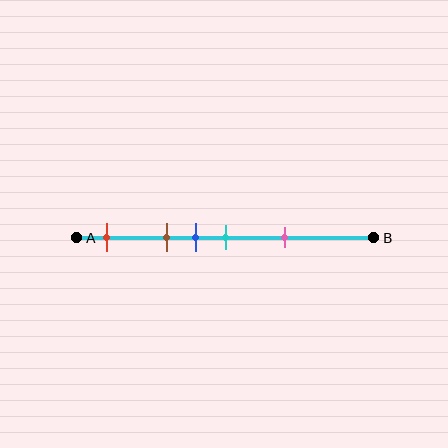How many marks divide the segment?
There are 5 marks dividing the segment.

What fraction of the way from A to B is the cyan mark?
The cyan mark is approximately 50% (0.5) of the way from A to B.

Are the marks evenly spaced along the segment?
No, the marks are not evenly spaced.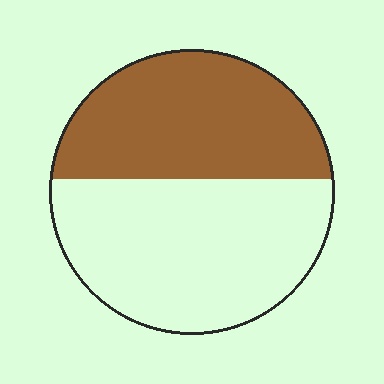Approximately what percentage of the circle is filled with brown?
Approximately 45%.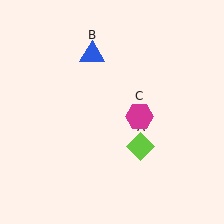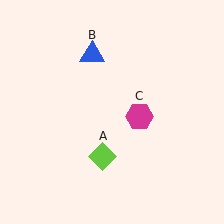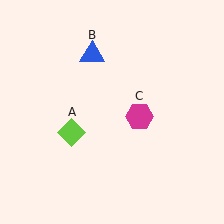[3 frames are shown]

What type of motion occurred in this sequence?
The lime diamond (object A) rotated clockwise around the center of the scene.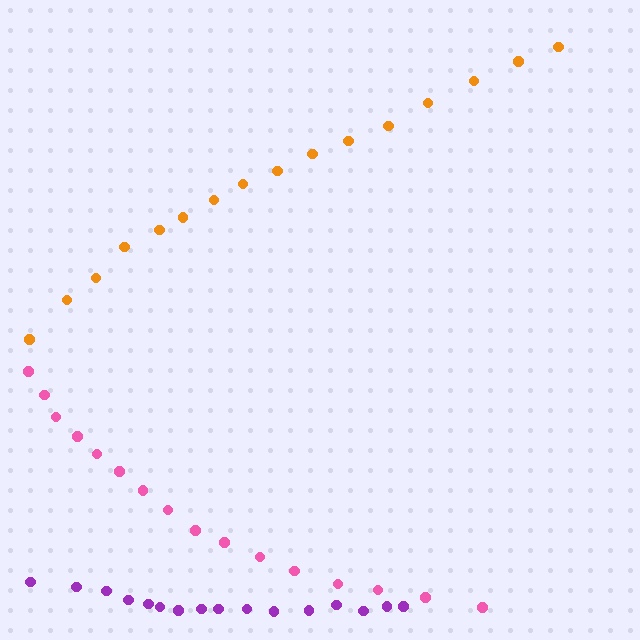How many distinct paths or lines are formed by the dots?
There are 3 distinct paths.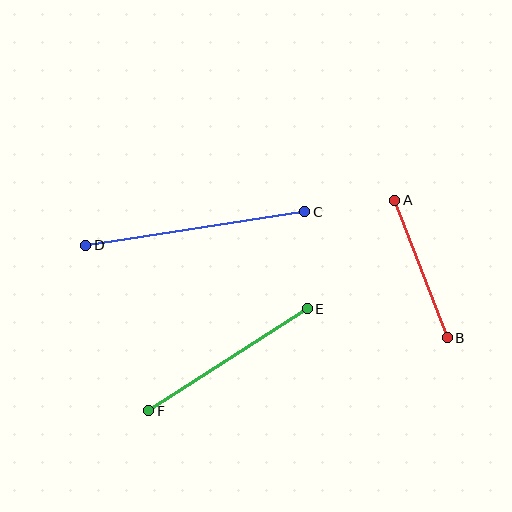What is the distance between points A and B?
The distance is approximately 147 pixels.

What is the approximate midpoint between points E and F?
The midpoint is at approximately (228, 360) pixels.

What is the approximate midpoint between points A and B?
The midpoint is at approximately (421, 269) pixels.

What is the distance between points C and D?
The distance is approximately 222 pixels.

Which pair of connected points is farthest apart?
Points C and D are farthest apart.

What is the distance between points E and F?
The distance is approximately 188 pixels.